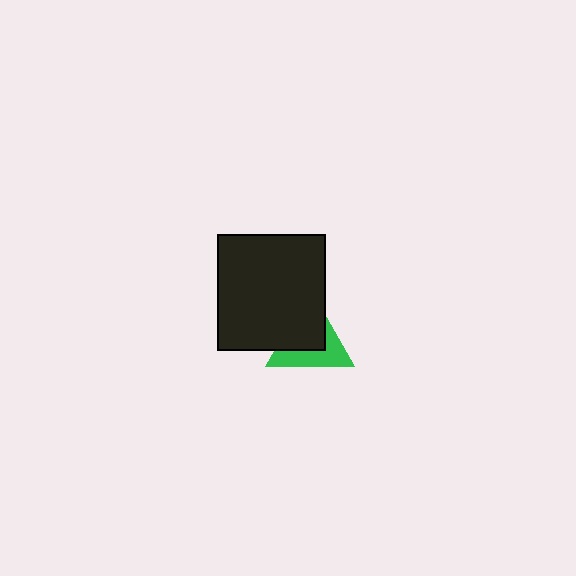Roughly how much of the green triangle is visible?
About half of it is visible (roughly 47%).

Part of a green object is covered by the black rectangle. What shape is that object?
It is a triangle.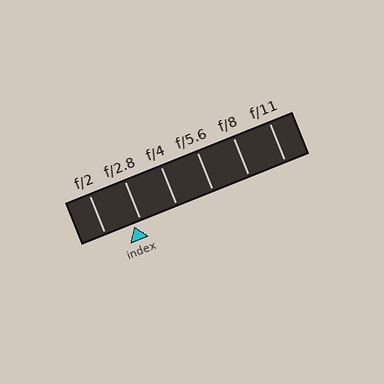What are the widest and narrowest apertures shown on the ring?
The widest aperture shown is f/2 and the narrowest is f/11.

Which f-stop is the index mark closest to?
The index mark is closest to f/2.8.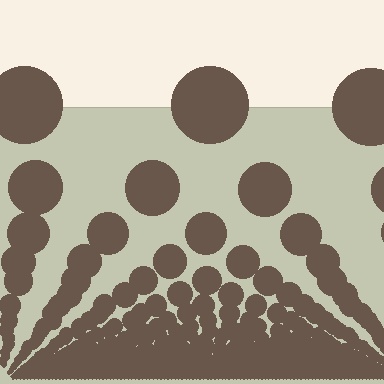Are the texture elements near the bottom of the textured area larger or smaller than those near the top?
Smaller. The gradient is inverted — elements near the bottom are smaller and denser.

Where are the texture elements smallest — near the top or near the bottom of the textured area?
Near the bottom.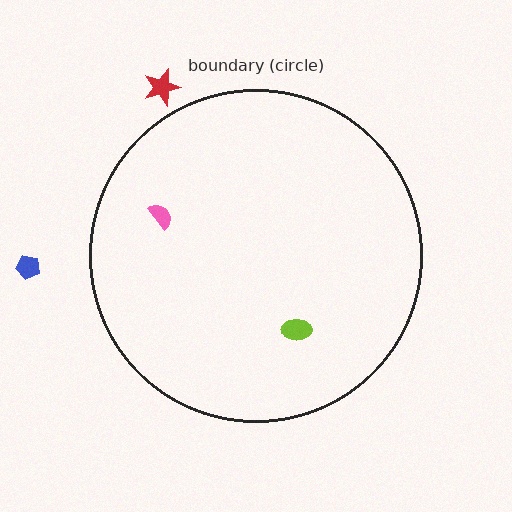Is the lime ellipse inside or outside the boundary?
Inside.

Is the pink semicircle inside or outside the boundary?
Inside.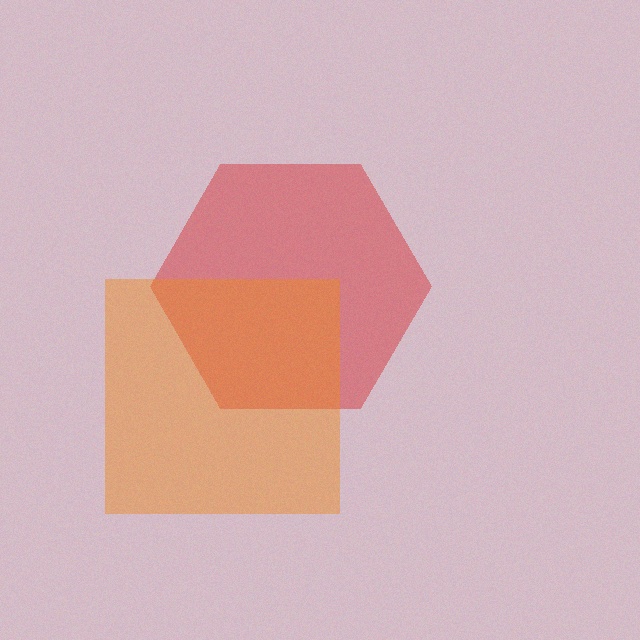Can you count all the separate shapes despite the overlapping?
Yes, there are 2 separate shapes.